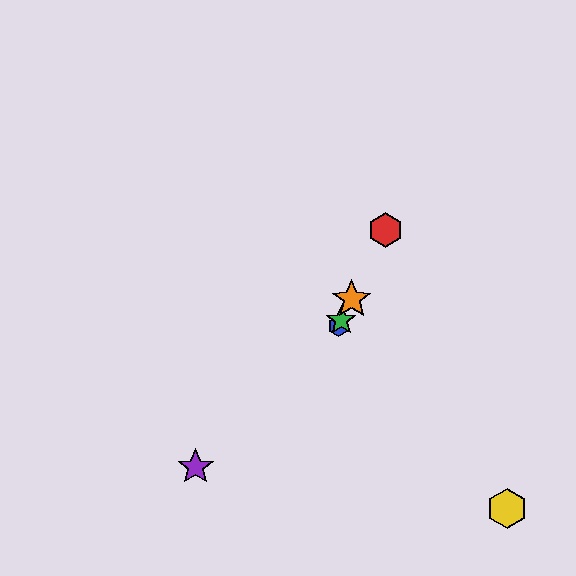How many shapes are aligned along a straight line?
4 shapes (the red hexagon, the blue hexagon, the green star, the orange star) are aligned along a straight line.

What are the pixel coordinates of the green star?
The green star is at (341, 321).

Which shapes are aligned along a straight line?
The red hexagon, the blue hexagon, the green star, the orange star are aligned along a straight line.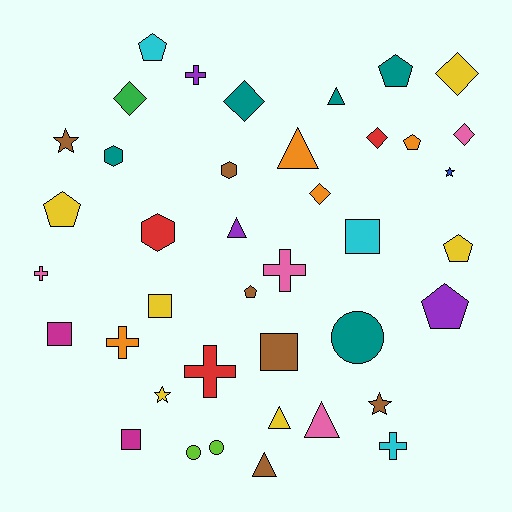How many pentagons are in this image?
There are 7 pentagons.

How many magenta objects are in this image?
There are 2 magenta objects.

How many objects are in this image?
There are 40 objects.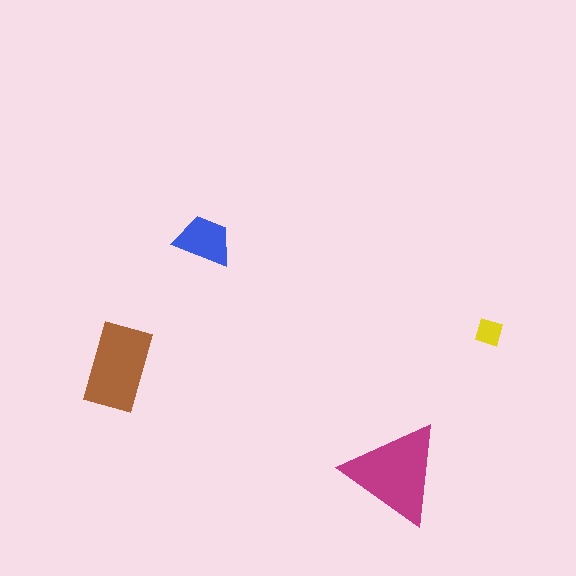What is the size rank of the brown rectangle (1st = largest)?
2nd.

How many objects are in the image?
There are 4 objects in the image.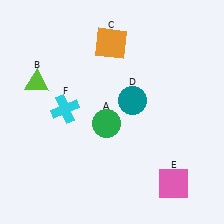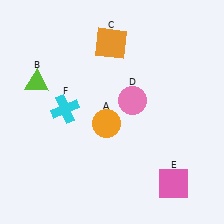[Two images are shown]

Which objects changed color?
A changed from green to orange. D changed from teal to pink.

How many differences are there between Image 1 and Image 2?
There are 2 differences between the two images.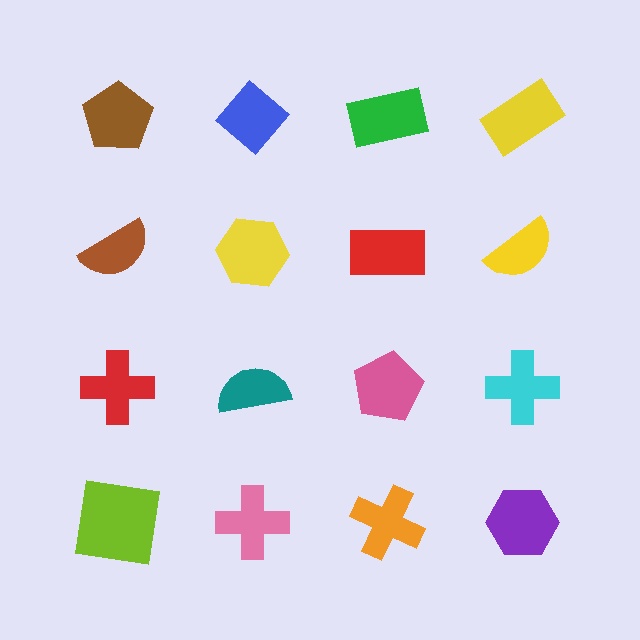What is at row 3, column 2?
A teal semicircle.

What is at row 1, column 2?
A blue diamond.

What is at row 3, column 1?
A red cross.